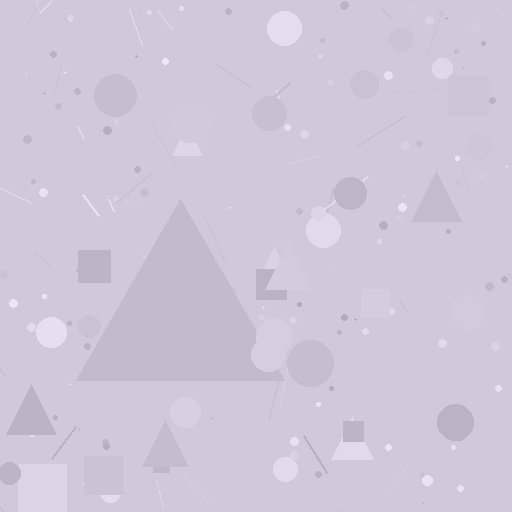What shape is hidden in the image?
A triangle is hidden in the image.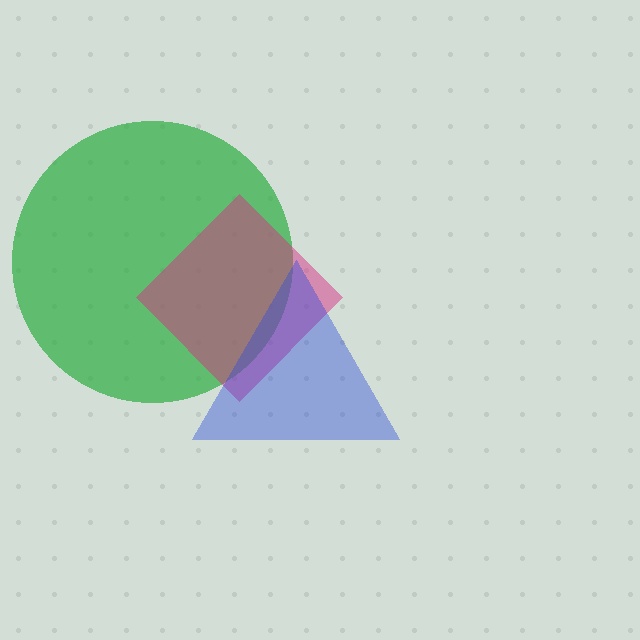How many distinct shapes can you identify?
There are 3 distinct shapes: a green circle, a magenta diamond, a blue triangle.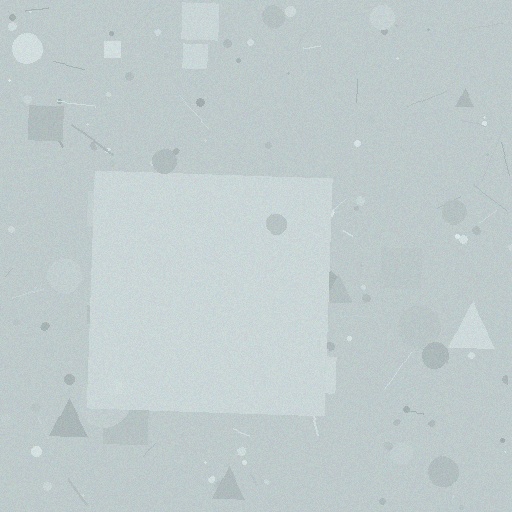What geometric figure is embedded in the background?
A square is embedded in the background.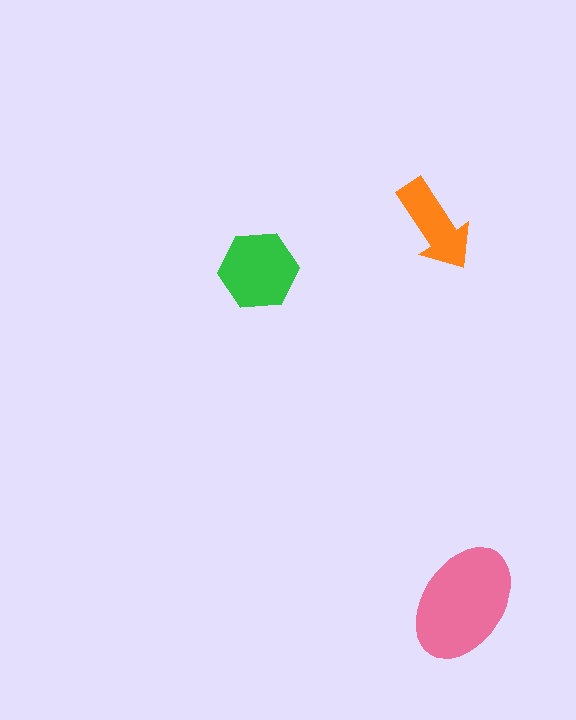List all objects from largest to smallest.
The pink ellipse, the green hexagon, the orange arrow.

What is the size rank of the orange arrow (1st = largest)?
3rd.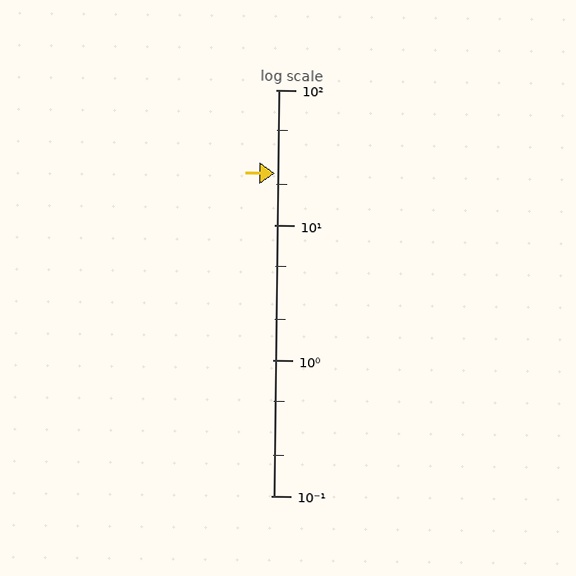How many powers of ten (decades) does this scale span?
The scale spans 3 decades, from 0.1 to 100.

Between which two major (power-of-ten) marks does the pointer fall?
The pointer is between 10 and 100.